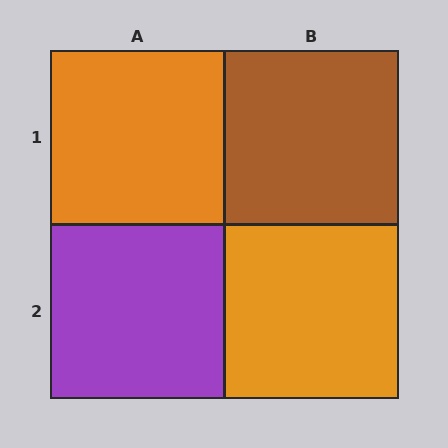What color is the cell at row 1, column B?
Brown.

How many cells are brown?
1 cell is brown.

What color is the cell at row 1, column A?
Orange.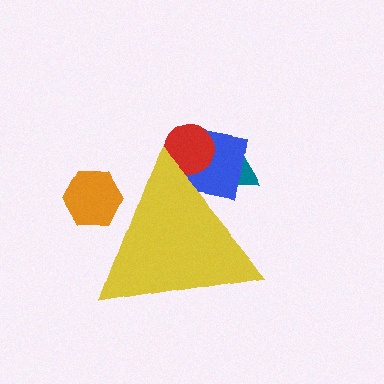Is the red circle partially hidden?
Yes, the red circle is partially hidden behind the yellow triangle.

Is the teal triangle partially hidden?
Yes, the teal triangle is partially hidden behind the yellow triangle.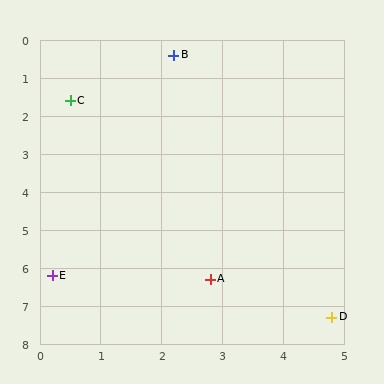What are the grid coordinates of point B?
Point B is at approximately (2.2, 0.4).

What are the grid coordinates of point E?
Point E is at approximately (0.2, 6.2).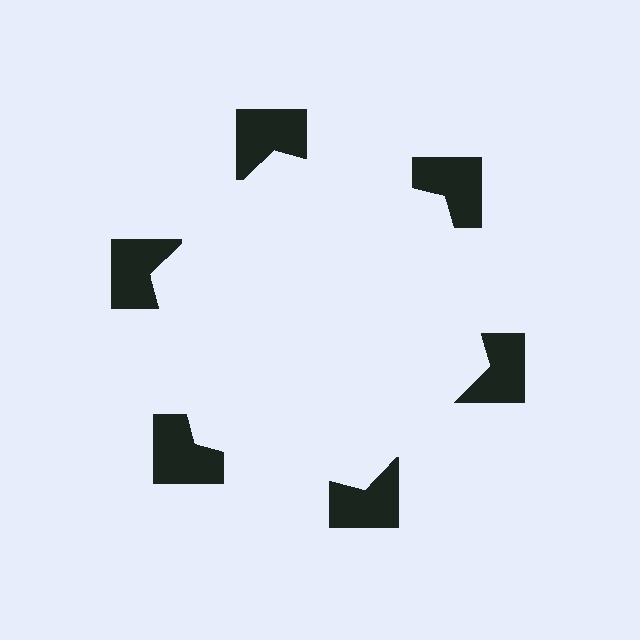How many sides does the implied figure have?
6 sides.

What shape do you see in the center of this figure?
An illusory hexagon — its edges are inferred from the aligned wedge cuts in the notched squares, not physically drawn.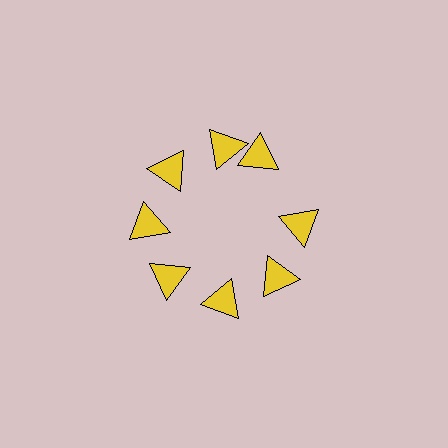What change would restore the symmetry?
The symmetry would be restored by rotating it back into even spacing with its neighbors so that all 8 triangles sit at equal angles and equal distance from the center.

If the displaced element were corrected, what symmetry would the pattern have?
It would have 8-fold rotational symmetry — the pattern would map onto itself every 45 degrees.